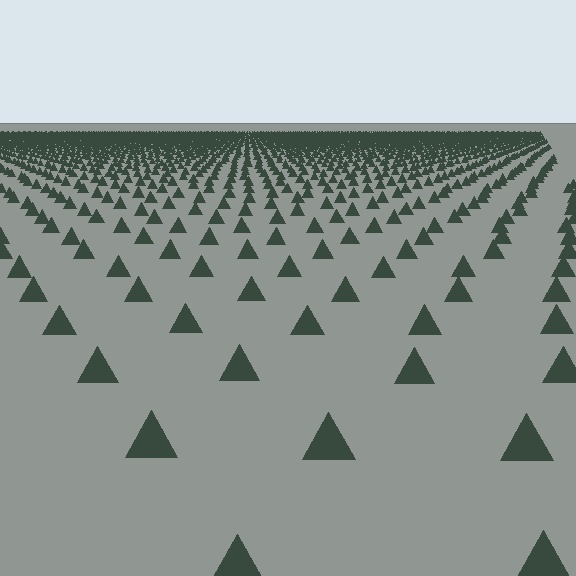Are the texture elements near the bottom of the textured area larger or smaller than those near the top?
Larger. Near the bottom, elements are closer to the viewer and appear at a bigger on-screen size.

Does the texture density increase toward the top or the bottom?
Density increases toward the top.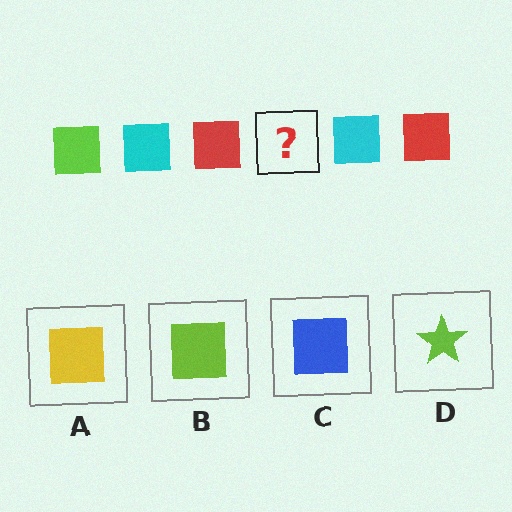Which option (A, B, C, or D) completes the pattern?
B.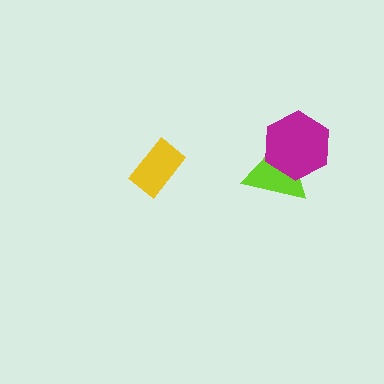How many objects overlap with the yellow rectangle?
0 objects overlap with the yellow rectangle.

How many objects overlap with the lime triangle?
1 object overlaps with the lime triangle.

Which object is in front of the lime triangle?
The magenta hexagon is in front of the lime triangle.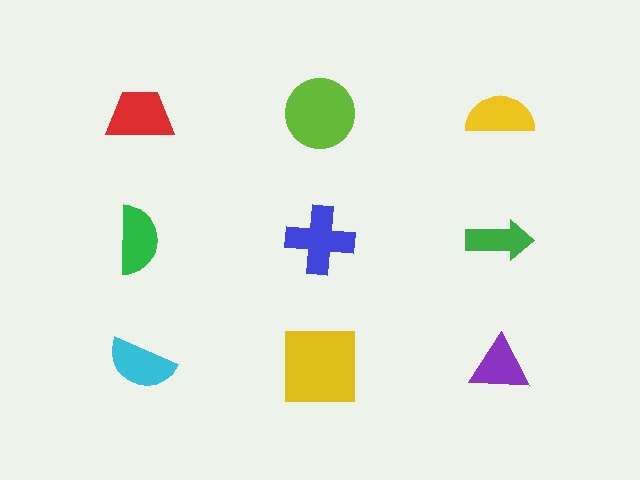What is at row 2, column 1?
A green semicircle.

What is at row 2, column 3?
A green arrow.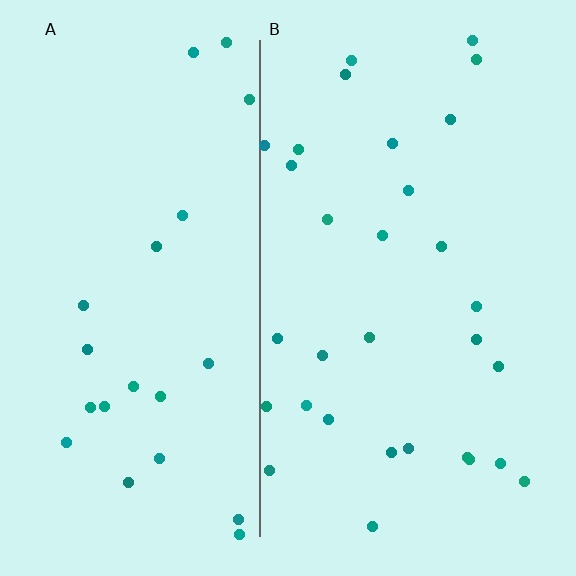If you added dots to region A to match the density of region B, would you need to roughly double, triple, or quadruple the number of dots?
Approximately double.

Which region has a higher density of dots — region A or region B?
B (the right).